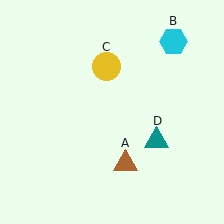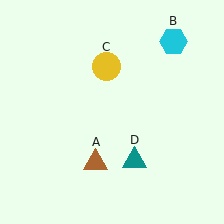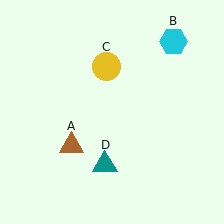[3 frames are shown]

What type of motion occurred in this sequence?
The brown triangle (object A), teal triangle (object D) rotated clockwise around the center of the scene.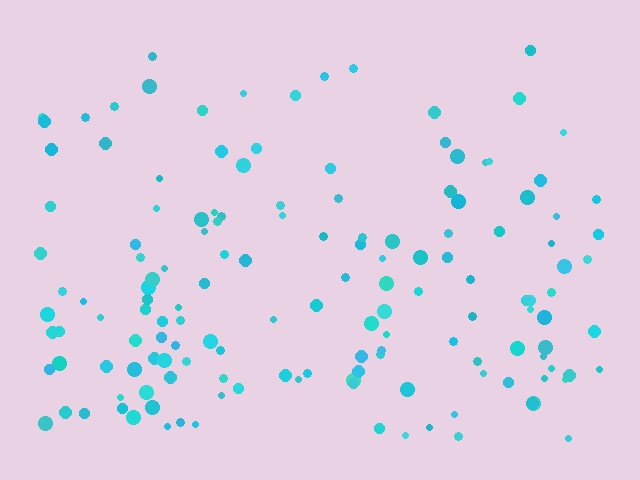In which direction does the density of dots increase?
From top to bottom, with the bottom side densest.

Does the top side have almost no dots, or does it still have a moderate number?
Still a moderate number, just noticeably fewer than the bottom.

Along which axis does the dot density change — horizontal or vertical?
Vertical.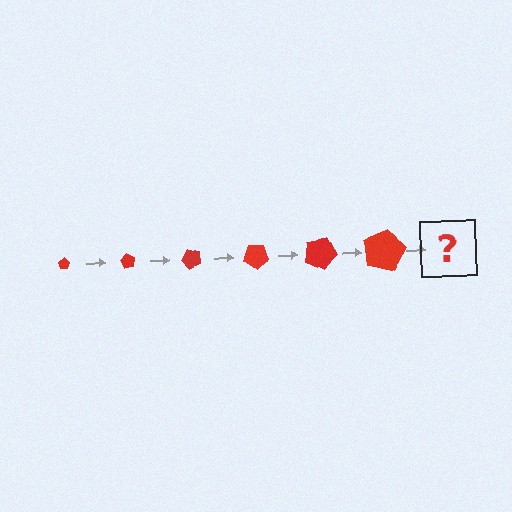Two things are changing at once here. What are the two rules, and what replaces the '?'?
The two rules are that the pentagon grows larger each step and it rotates 60 degrees each step. The '?' should be a pentagon, larger than the previous one and rotated 360 degrees from the start.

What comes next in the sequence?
The next element should be a pentagon, larger than the previous one and rotated 360 degrees from the start.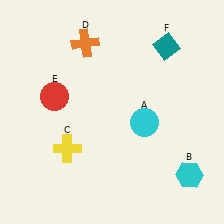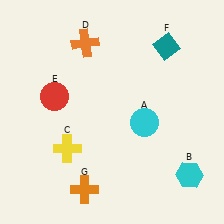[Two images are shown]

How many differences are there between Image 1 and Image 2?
There is 1 difference between the two images.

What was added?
An orange cross (G) was added in Image 2.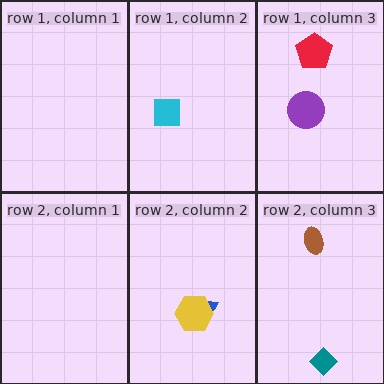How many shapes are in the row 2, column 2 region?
2.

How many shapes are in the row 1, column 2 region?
1.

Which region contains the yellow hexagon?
The row 2, column 2 region.